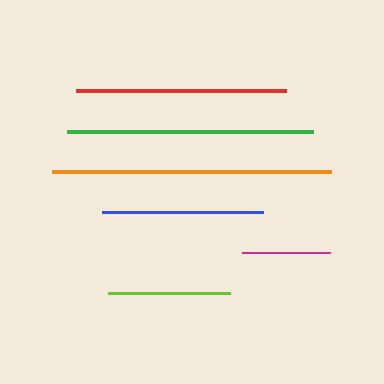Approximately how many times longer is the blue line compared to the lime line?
The blue line is approximately 1.3 times the length of the lime line.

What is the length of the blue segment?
The blue segment is approximately 161 pixels long.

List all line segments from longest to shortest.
From longest to shortest: orange, green, red, blue, lime, magenta.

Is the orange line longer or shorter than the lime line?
The orange line is longer than the lime line.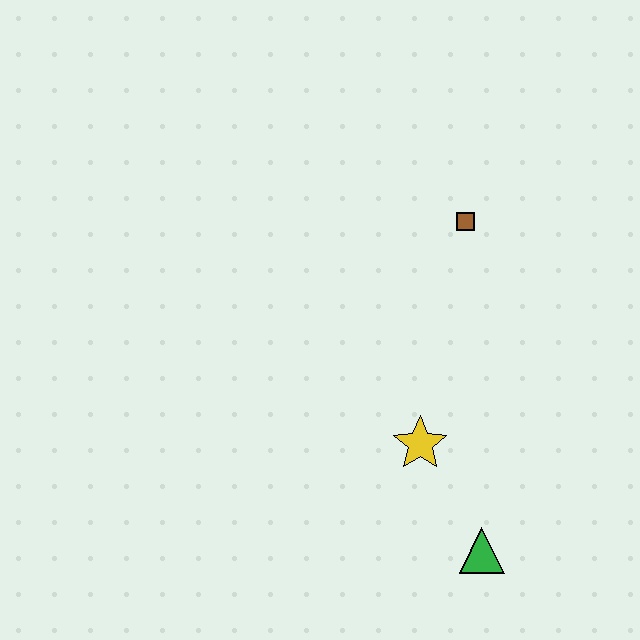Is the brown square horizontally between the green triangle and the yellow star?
Yes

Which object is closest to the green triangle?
The yellow star is closest to the green triangle.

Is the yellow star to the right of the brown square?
No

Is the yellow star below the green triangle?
No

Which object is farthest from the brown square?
The green triangle is farthest from the brown square.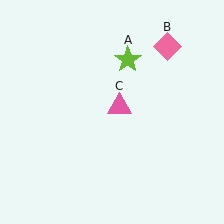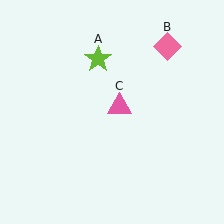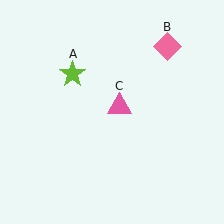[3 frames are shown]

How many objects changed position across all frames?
1 object changed position: lime star (object A).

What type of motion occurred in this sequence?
The lime star (object A) rotated counterclockwise around the center of the scene.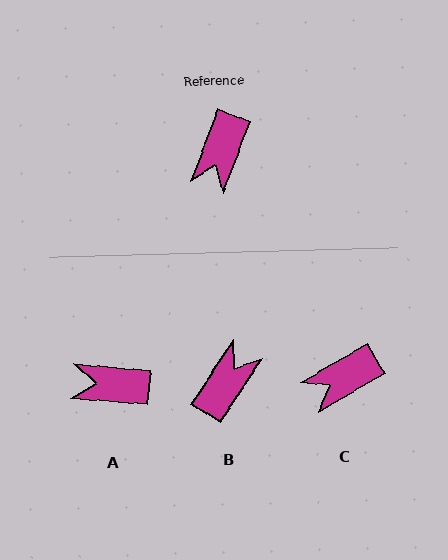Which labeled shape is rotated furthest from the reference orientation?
B, about 168 degrees away.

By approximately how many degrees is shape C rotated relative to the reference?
Approximately 39 degrees clockwise.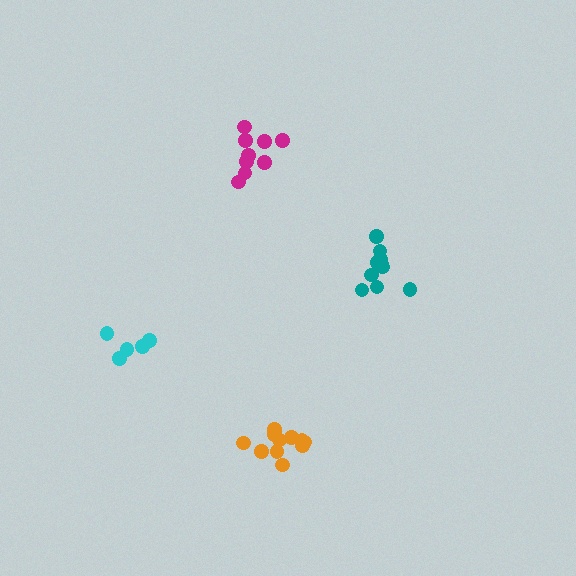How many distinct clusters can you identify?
There are 4 distinct clusters.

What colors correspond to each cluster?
The clusters are colored: magenta, orange, cyan, teal.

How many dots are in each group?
Group 1: 9 dots, Group 2: 11 dots, Group 3: 5 dots, Group 4: 10 dots (35 total).